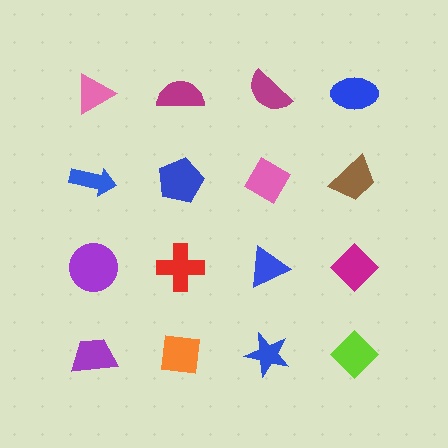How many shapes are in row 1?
4 shapes.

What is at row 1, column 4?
A blue ellipse.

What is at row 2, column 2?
A blue pentagon.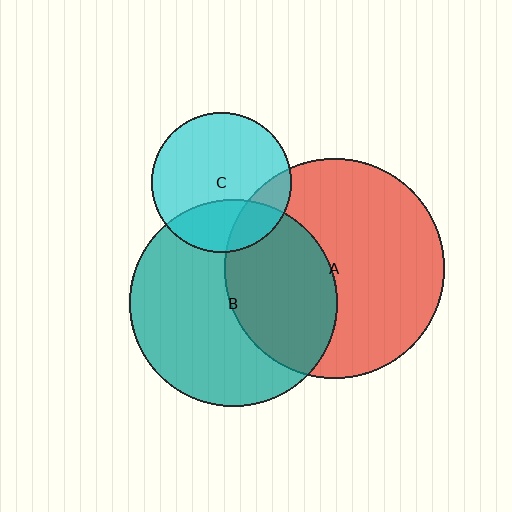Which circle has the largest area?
Circle A (red).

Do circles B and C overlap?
Yes.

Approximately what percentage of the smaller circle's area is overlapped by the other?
Approximately 30%.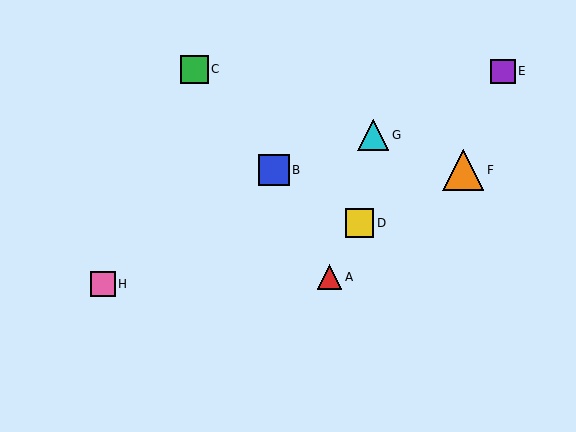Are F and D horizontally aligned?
No, F is at y≈170 and D is at y≈223.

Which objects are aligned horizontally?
Objects B, F are aligned horizontally.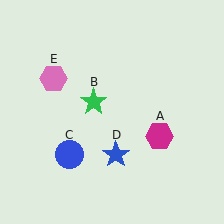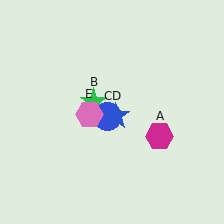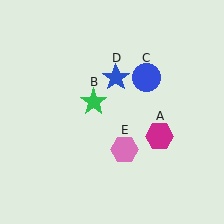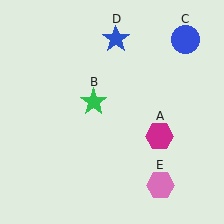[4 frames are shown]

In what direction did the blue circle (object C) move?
The blue circle (object C) moved up and to the right.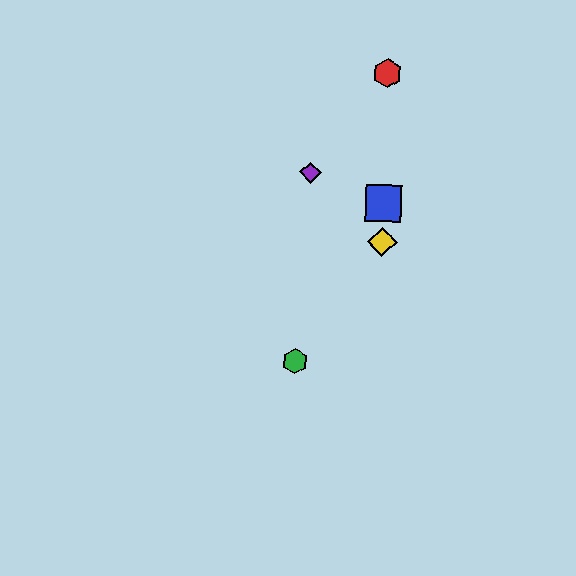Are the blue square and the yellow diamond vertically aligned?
Yes, both are at x≈383.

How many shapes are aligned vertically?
3 shapes (the red hexagon, the blue square, the yellow diamond) are aligned vertically.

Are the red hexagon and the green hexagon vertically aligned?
No, the red hexagon is at x≈388 and the green hexagon is at x≈295.